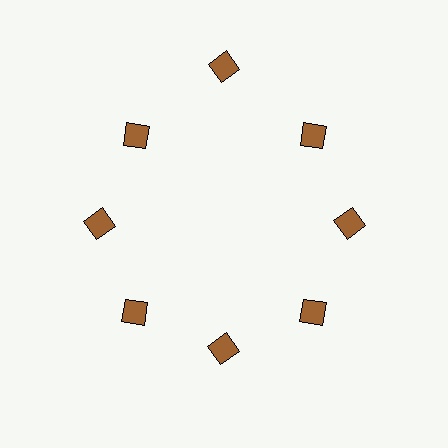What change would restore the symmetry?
The symmetry would be restored by moving it inward, back onto the ring so that all 8 squares sit at equal angles and equal distance from the center.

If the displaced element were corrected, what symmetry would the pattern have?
It would have 8-fold rotational symmetry — the pattern would map onto itself every 45 degrees.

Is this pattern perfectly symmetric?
No. The 8 brown squares are arranged in a ring, but one element near the 12 o'clock position is pushed outward from the center, breaking the 8-fold rotational symmetry.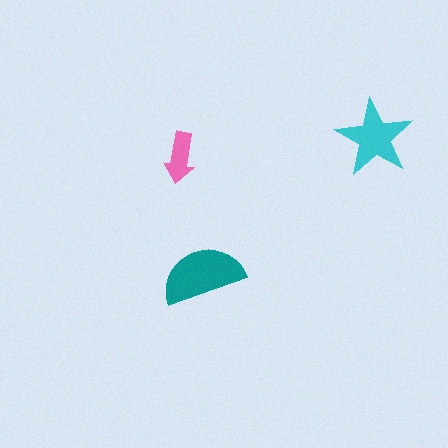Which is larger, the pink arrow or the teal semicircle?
The teal semicircle.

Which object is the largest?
The teal semicircle.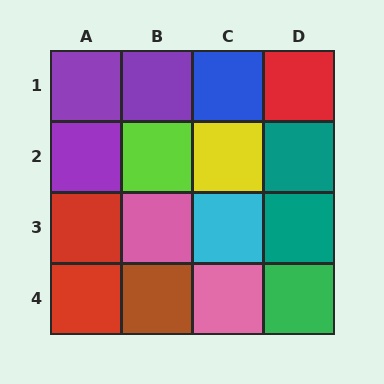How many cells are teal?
2 cells are teal.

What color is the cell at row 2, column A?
Purple.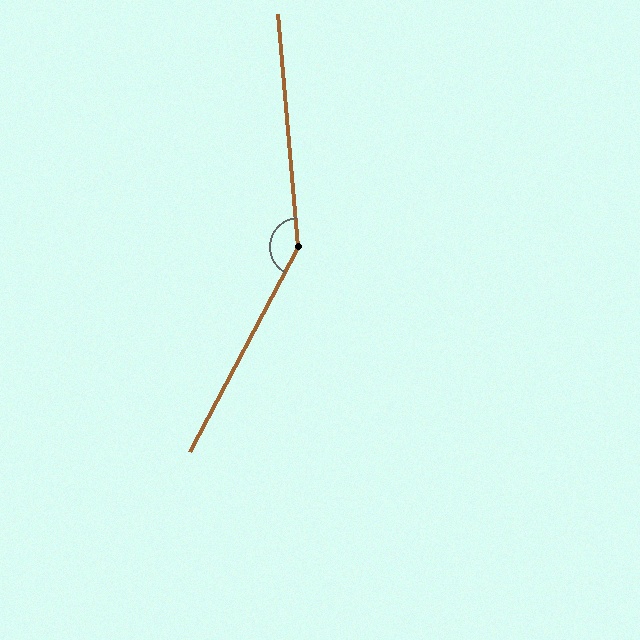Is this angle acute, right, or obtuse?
It is obtuse.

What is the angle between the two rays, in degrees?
Approximately 147 degrees.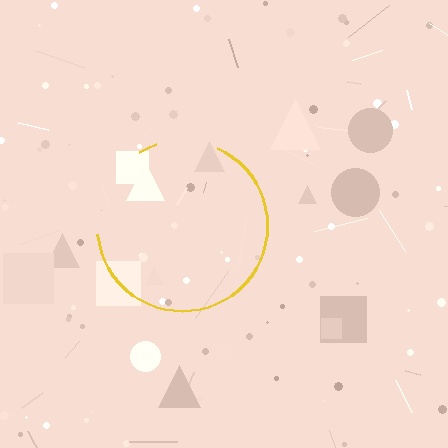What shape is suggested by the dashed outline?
The dashed outline suggests a circle.